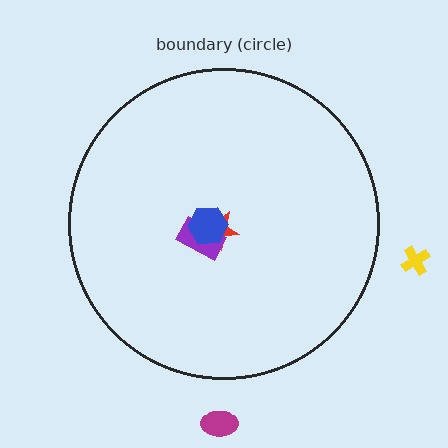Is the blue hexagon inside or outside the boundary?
Inside.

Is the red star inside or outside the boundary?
Inside.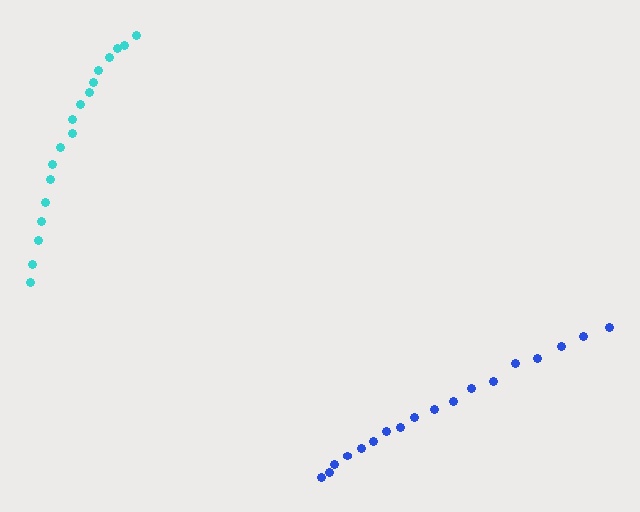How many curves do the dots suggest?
There are 2 distinct paths.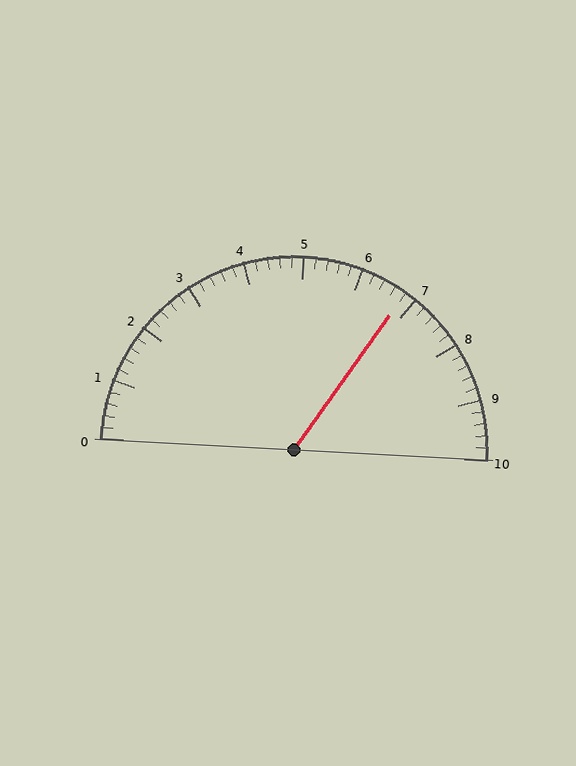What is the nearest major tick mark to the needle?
The nearest major tick mark is 7.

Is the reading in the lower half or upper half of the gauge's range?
The reading is in the upper half of the range (0 to 10).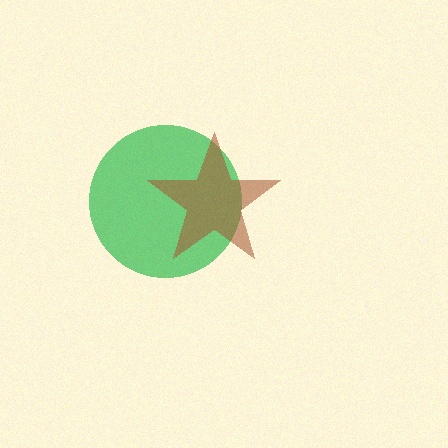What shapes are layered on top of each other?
The layered shapes are: a green circle, a brown star.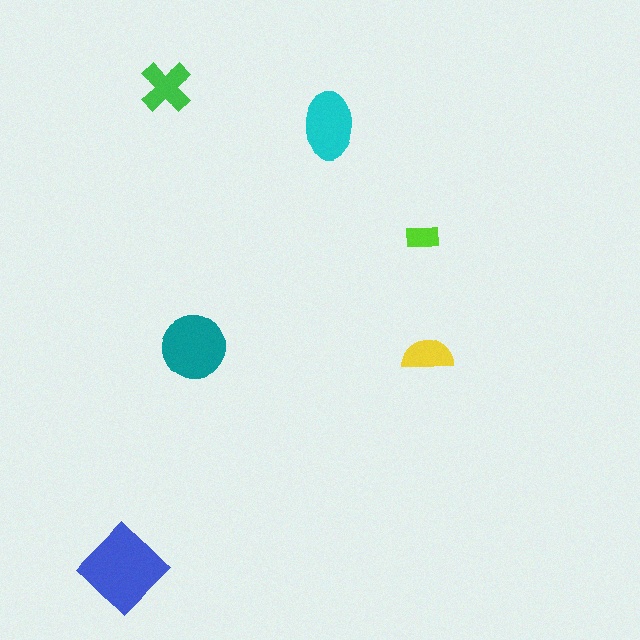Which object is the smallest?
The lime rectangle.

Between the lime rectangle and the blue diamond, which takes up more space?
The blue diamond.